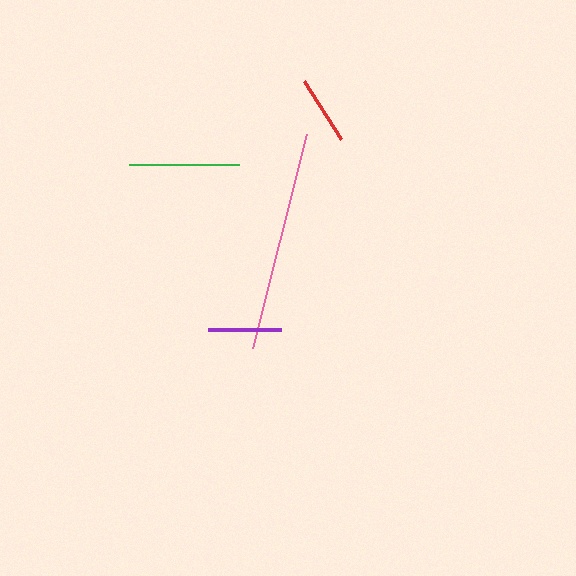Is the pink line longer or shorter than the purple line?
The pink line is longer than the purple line.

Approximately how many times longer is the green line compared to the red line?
The green line is approximately 1.6 times the length of the red line.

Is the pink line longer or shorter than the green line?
The pink line is longer than the green line.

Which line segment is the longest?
The pink line is the longest at approximately 220 pixels.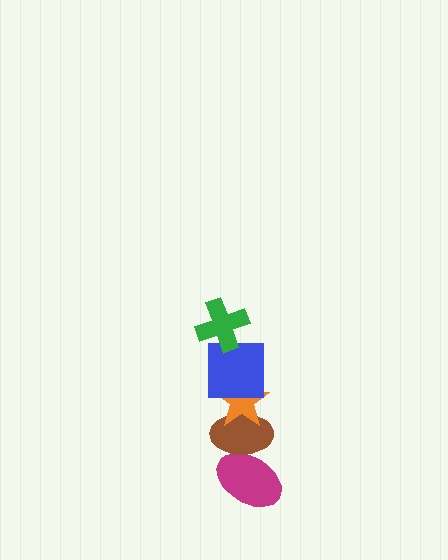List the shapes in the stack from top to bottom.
From top to bottom: the green cross, the blue square, the orange star, the brown ellipse, the magenta ellipse.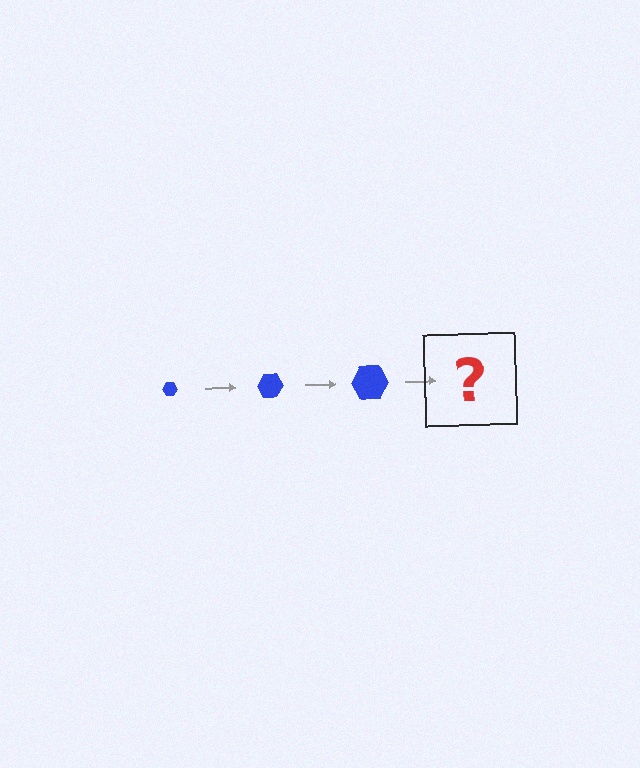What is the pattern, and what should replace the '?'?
The pattern is that the hexagon gets progressively larger each step. The '?' should be a blue hexagon, larger than the previous one.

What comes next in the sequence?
The next element should be a blue hexagon, larger than the previous one.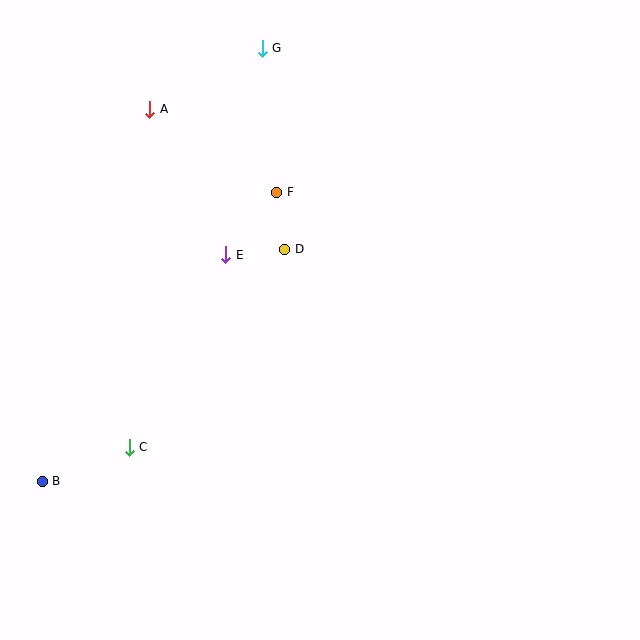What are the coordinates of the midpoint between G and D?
The midpoint between G and D is at (273, 149).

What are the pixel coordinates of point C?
Point C is at (129, 447).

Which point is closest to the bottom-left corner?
Point B is closest to the bottom-left corner.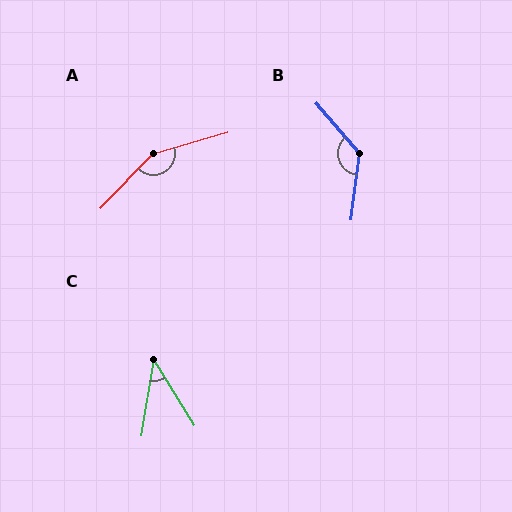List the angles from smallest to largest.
C (41°), B (131°), A (150°).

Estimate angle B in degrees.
Approximately 131 degrees.